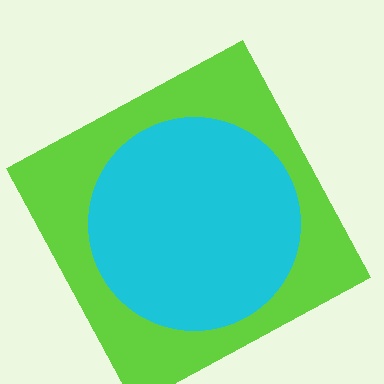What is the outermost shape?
The lime square.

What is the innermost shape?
The cyan circle.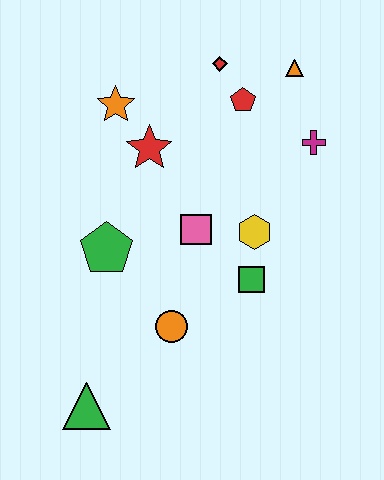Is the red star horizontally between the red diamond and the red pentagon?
No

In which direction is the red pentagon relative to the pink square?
The red pentagon is above the pink square.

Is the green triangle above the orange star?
No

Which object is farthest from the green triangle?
The orange triangle is farthest from the green triangle.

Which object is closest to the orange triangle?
The red pentagon is closest to the orange triangle.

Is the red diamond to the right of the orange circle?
Yes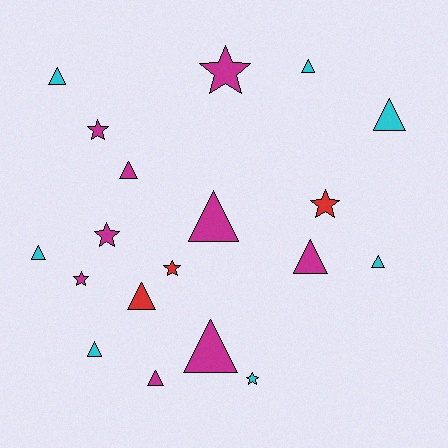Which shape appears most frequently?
Triangle, with 12 objects.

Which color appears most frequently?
Magenta, with 9 objects.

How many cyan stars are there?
There is 1 cyan star.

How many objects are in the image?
There are 19 objects.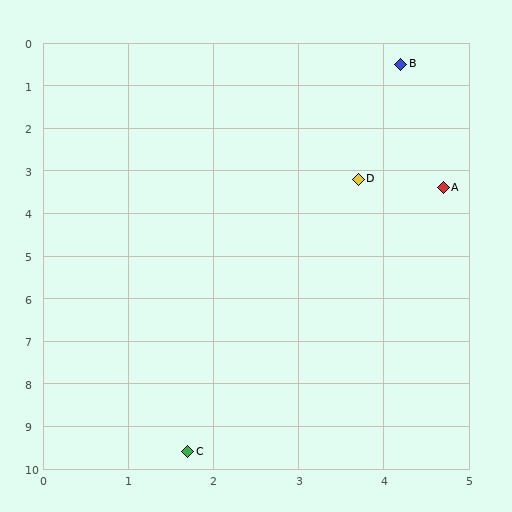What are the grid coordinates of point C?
Point C is at approximately (1.7, 9.6).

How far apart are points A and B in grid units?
Points A and B are about 2.9 grid units apart.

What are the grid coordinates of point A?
Point A is at approximately (4.7, 3.4).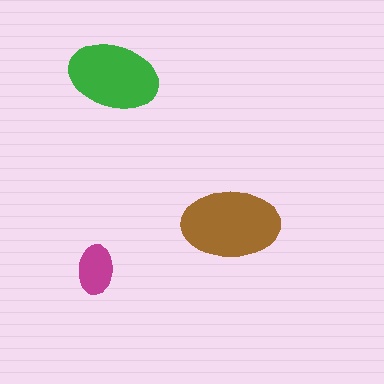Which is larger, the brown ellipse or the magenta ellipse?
The brown one.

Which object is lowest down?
The magenta ellipse is bottommost.